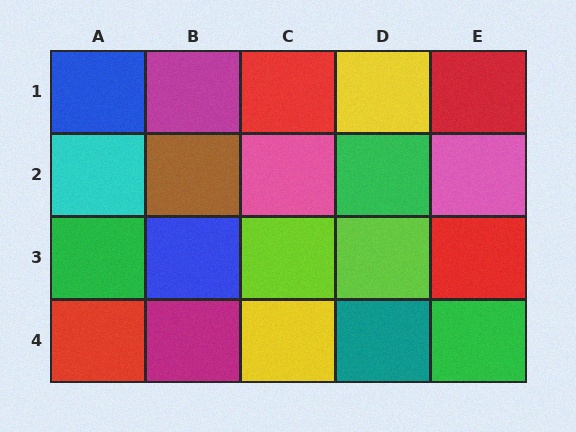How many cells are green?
3 cells are green.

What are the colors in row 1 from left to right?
Blue, magenta, red, yellow, red.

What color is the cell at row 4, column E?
Green.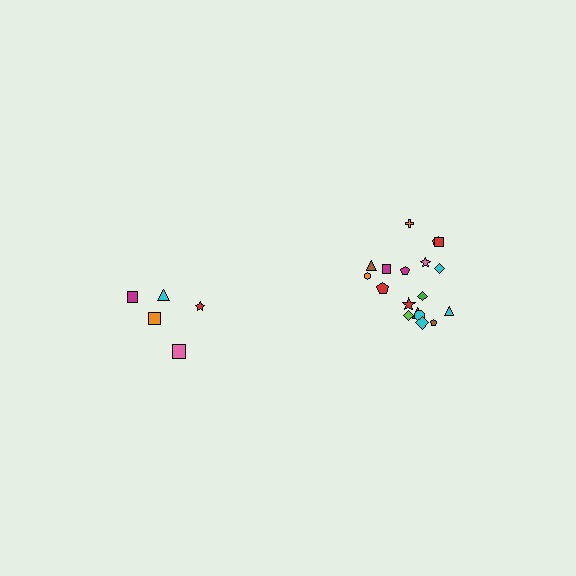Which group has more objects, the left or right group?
The right group.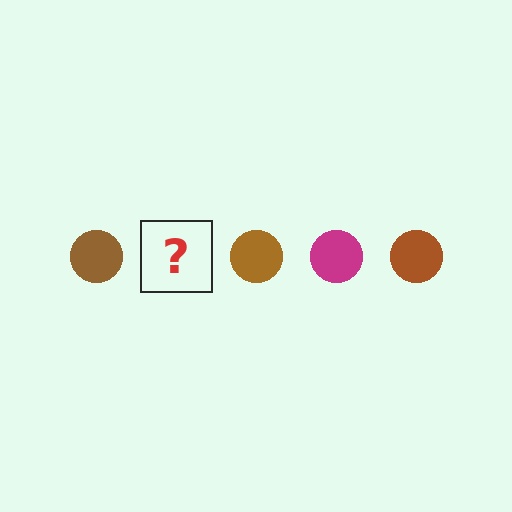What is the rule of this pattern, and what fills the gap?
The rule is that the pattern cycles through brown, magenta circles. The gap should be filled with a magenta circle.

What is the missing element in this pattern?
The missing element is a magenta circle.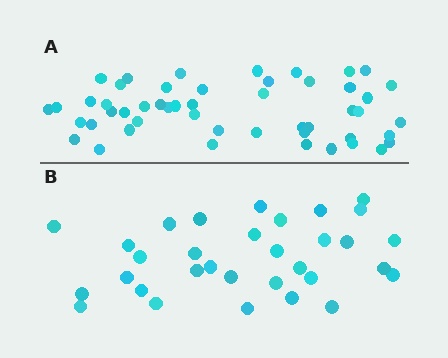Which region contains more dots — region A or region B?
Region A (the top region) has more dots.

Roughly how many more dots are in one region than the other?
Region A has approximately 20 more dots than region B.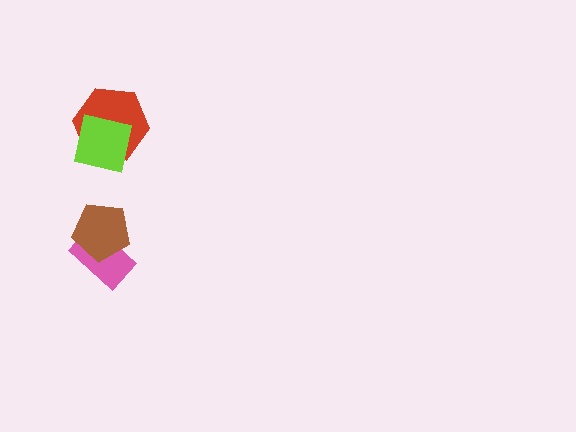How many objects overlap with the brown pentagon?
1 object overlaps with the brown pentagon.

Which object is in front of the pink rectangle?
The brown pentagon is in front of the pink rectangle.